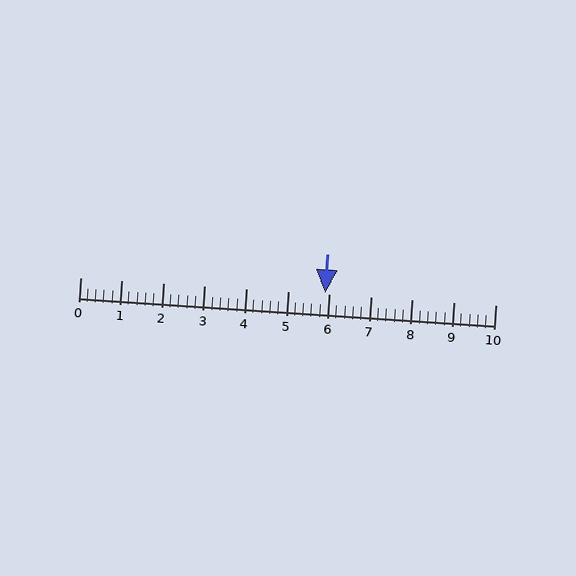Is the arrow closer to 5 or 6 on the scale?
The arrow is closer to 6.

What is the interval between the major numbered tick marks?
The major tick marks are spaced 1 units apart.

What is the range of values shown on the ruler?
The ruler shows values from 0 to 10.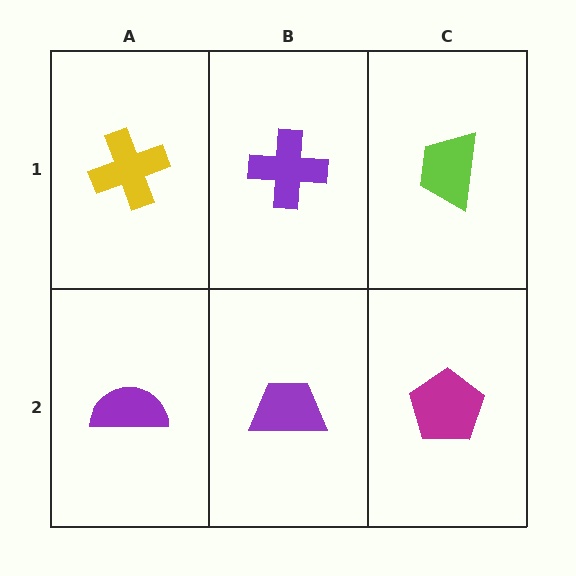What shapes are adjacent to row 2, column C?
A lime trapezoid (row 1, column C), a purple trapezoid (row 2, column B).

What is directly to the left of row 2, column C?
A purple trapezoid.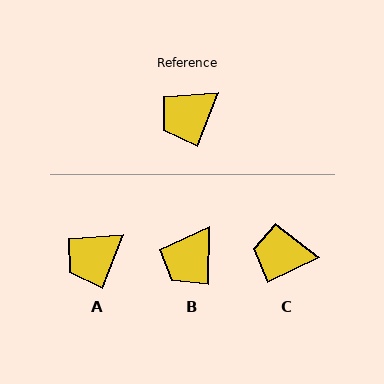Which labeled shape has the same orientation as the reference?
A.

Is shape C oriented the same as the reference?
No, it is off by about 42 degrees.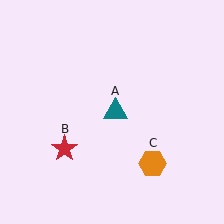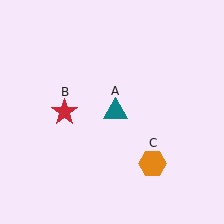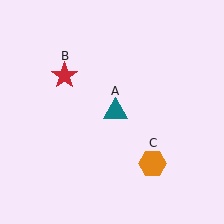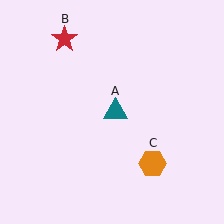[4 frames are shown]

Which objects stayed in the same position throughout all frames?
Teal triangle (object A) and orange hexagon (object C) remained stationary.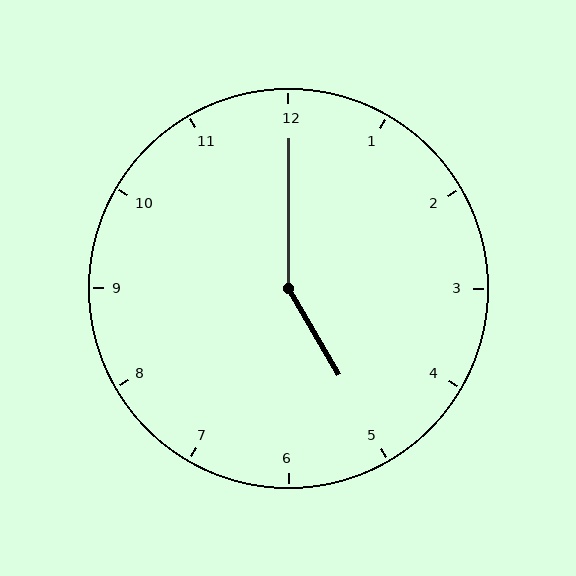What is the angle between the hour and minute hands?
Approximately 150 degrees.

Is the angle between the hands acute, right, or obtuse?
It is obtuse.